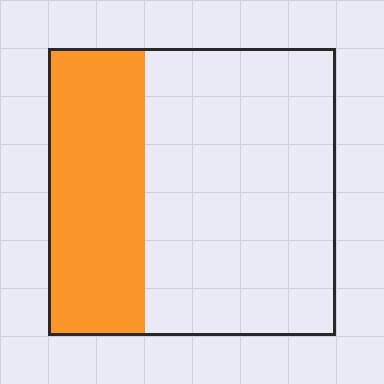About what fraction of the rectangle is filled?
About one third (1/3).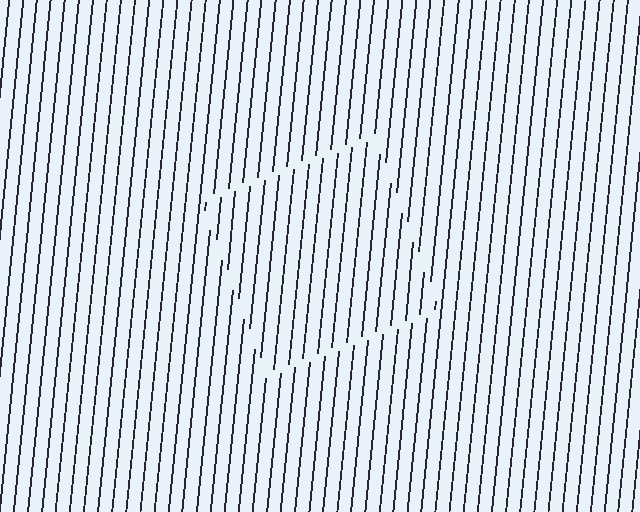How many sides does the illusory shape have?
4 sides — the line-ends trace a square.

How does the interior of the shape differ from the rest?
The interior of the shape contains the same grating, shifted by half a period — the contour is defined by the phase discontinuity where line-ends from the inner and outer gratings abut.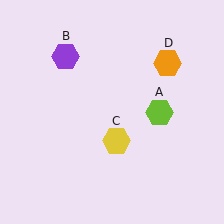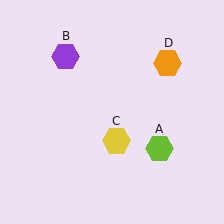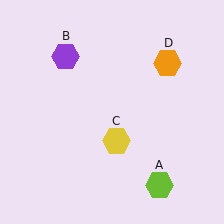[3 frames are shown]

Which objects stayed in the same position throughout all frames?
Purple hexagon (object B) and yellow hexagon (object C) and orange hexagon (object D) remained stationary.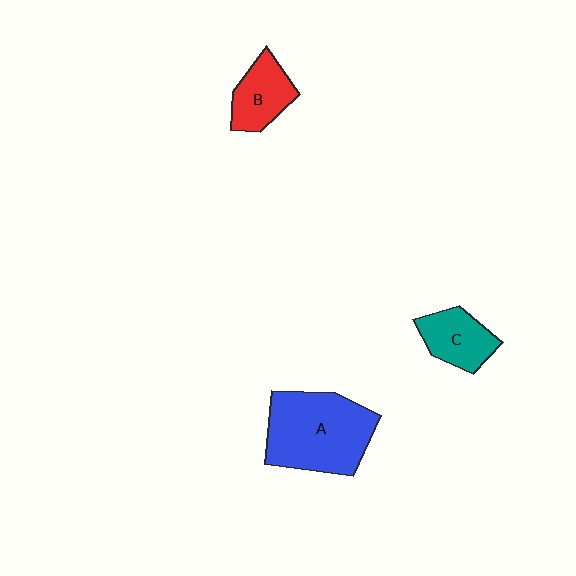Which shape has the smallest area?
Shape B (red).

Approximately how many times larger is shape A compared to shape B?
Approximately 2.2 times.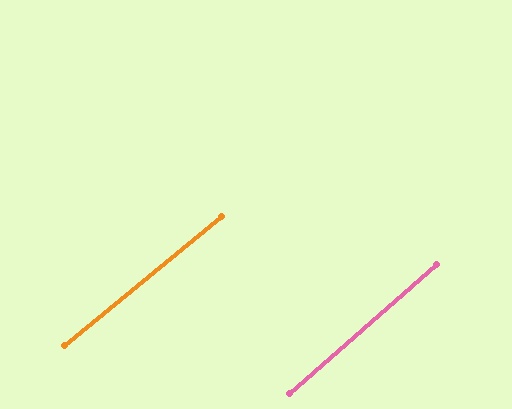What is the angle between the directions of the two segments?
Approximately 2 degrees.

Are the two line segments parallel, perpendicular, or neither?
Parallel — their directions differ by only 1.7°.